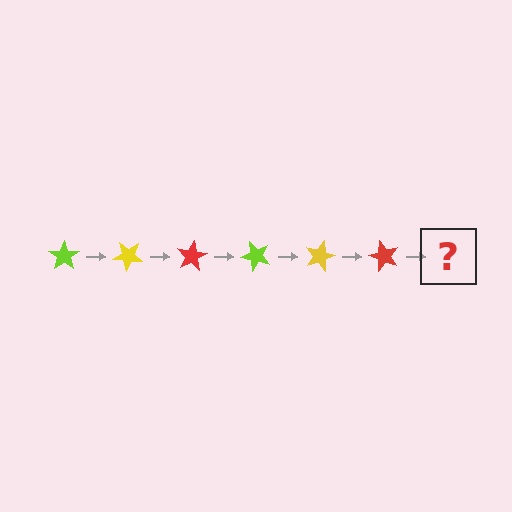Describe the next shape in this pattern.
It should be a lime star, rotated 240 degrees from the start.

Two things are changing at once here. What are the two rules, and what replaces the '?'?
The two rules are that it rotates 40 degrees each step and the color cycles through lime, yellow, and red. The '?' should be a lime star, rotated 240 degrees from the start.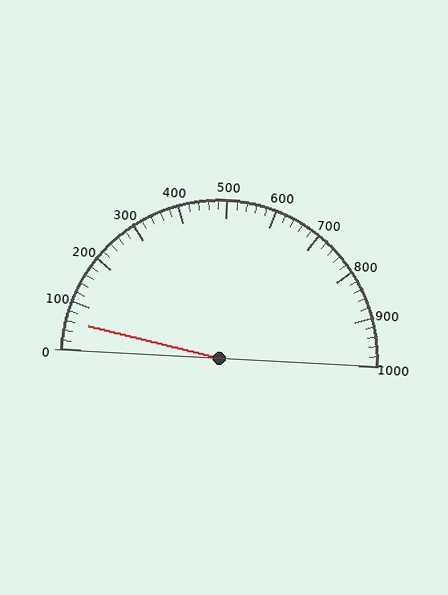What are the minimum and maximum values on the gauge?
The gauge ranges from 0 to 1000.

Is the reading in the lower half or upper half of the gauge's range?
The reading is in the lower half of the range (0 to 1000).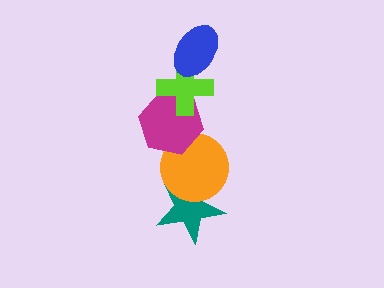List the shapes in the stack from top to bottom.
From top to bottom: the blue ellipse, the lime cross, the magenta hexagon, the orange circle, the teal star.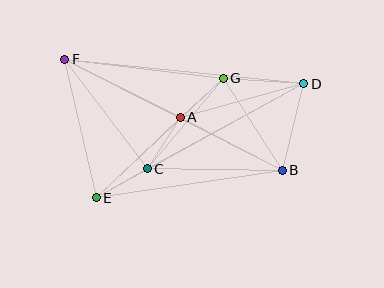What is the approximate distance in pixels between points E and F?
The distance between E and F is approximately 142 pixels.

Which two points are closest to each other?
Points A and G are closest to each other.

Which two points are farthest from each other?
Points B and F are farthest from each other.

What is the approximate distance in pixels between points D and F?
The distance between D and F is approximately 240 pixels.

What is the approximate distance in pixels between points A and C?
The distance between A and C is approximately 61 pixels.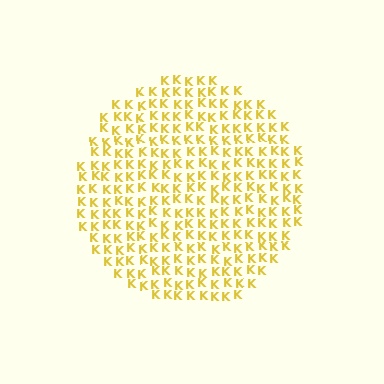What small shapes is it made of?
It is made of small letter K's.